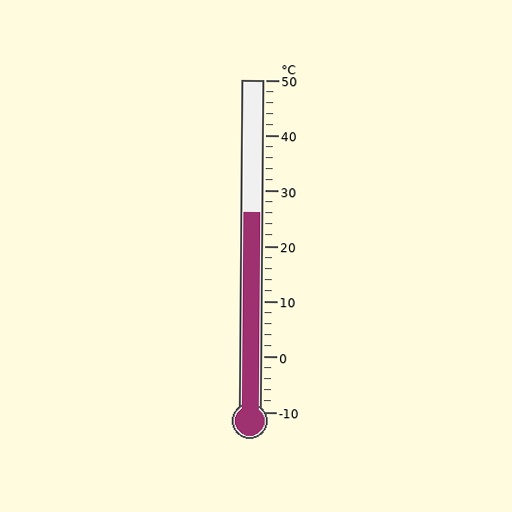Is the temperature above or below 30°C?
The temperature is below 30°C.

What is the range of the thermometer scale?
The thermometer scale ranges from -10°C to 50°C.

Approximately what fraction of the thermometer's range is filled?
The thermometer is filled to approximately 60% of its range.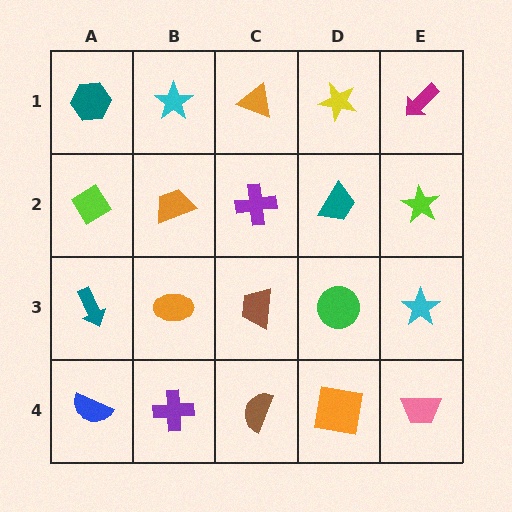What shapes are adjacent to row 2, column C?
An orange triangle (row 1, column C), a brown trapezoid (row 3, column C), an orange trapezoid (row 2, column B), a teal trapezoid (row 2, column D).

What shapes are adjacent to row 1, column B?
An orange trapezoid (row 2, column B), a teal hexagon (row 1, column A), an orange triangle (row 1, column C).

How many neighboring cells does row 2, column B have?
4.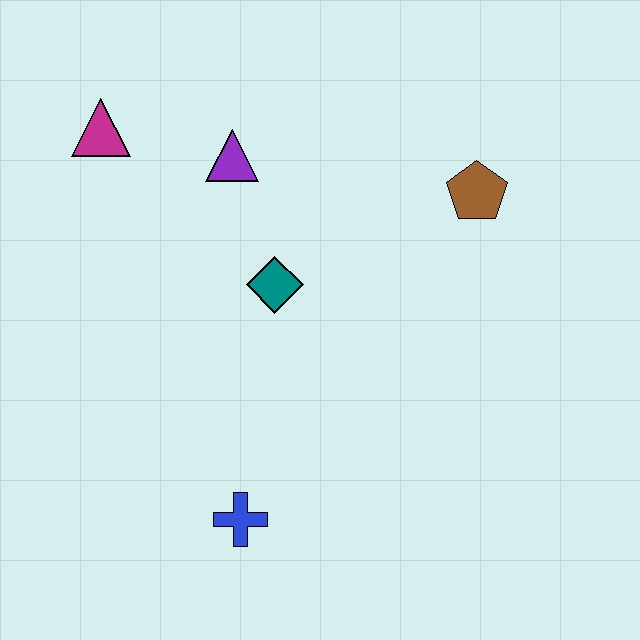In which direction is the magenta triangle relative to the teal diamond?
The magenta triangle is to the left of the teal diamond.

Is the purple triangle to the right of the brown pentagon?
No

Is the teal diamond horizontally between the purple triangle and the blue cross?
No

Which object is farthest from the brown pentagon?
The blue cross is farthest from the brown pentagon.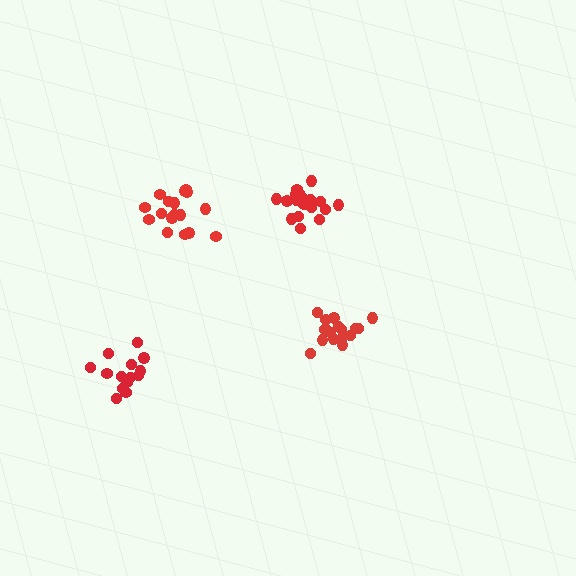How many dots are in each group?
Group 1: 14 dots, Group 2: 18 dots, Group 3: 18 dots, Group 4: 17 dots (67 total).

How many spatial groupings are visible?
There are 4 spatial groupings.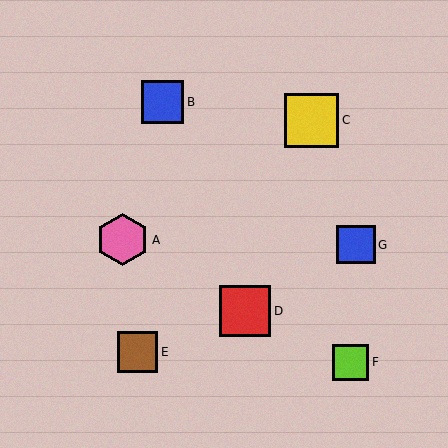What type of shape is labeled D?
Shape D is a red square.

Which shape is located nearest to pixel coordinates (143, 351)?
The brown square (labeled E) at (138, 352) is nearest to that location.